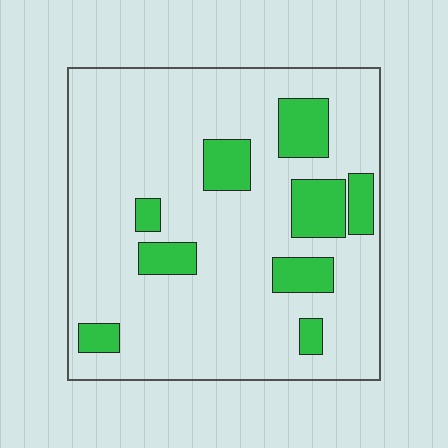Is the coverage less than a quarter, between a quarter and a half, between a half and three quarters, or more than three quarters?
Less than a quarter.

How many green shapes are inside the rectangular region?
9.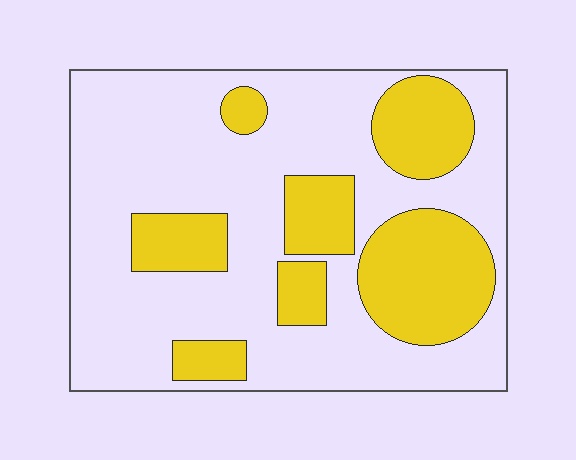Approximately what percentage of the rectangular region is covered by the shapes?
Approximately 30%.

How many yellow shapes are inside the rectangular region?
7.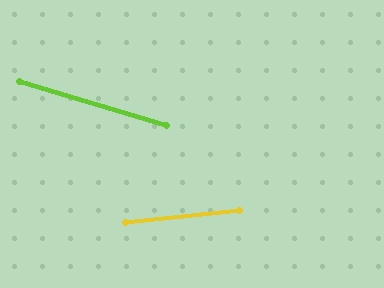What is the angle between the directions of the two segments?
Approximately 23 degrees.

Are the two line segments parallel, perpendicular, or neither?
Neither parallel nor perpendicular — they differ by about 23°.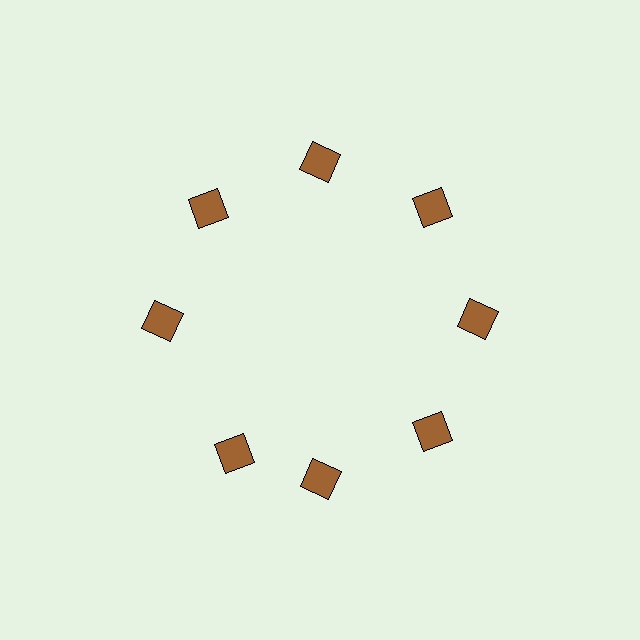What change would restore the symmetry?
The symmetry would be restored by rotating it back into even spacing with its neighbors so that all 8 squares sit at equal angles and equal distance from the center.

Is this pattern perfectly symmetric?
No. The 8 brown squares are arranged in a ring, but one element near the 8 o'clock position is rotated out of alignment along the ring, breaking the 8-fold rotational symmetry.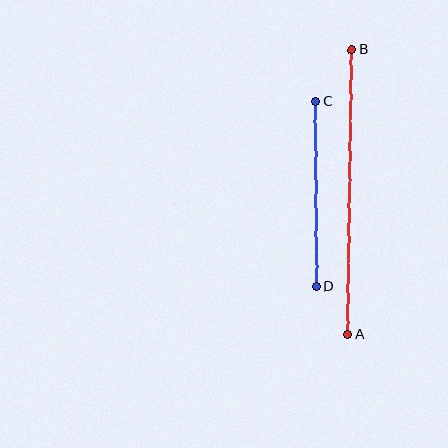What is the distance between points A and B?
The distance is approximately 285 pixels.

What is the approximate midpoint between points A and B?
The midpoint is at approximately (350, 192) pixels.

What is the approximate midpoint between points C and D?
The midpoint is at approximately (316, 194) pixels.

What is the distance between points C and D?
The distance is approximately 185 pixels.